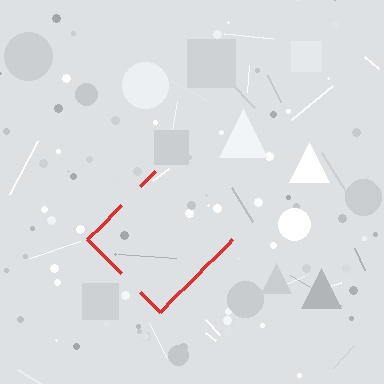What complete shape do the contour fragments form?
The contour fragments form a diamond.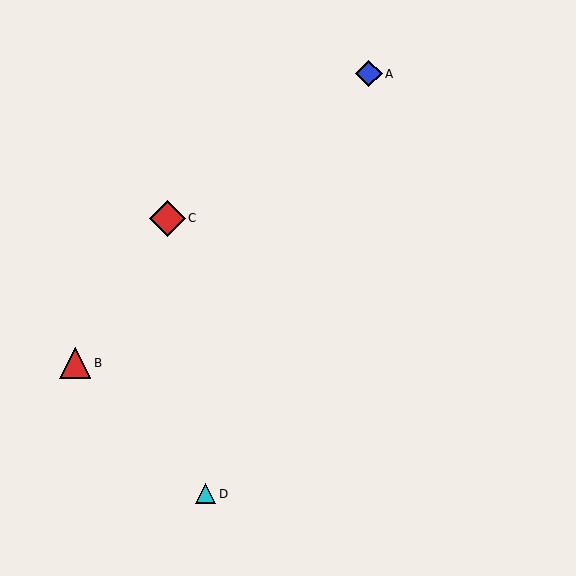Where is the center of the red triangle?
The center of the red triangle is at (75, 363).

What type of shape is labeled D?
Shape D is a cyan triangle.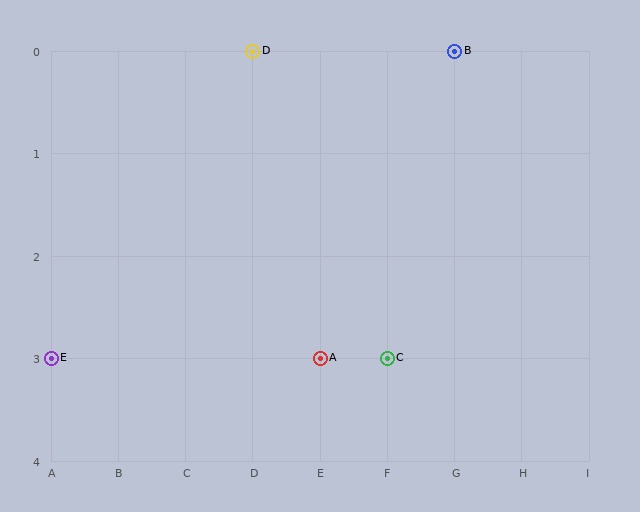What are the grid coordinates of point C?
Point C is at grid coordinates (F, 3).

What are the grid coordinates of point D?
Point D is at grid coordinates (D, 0).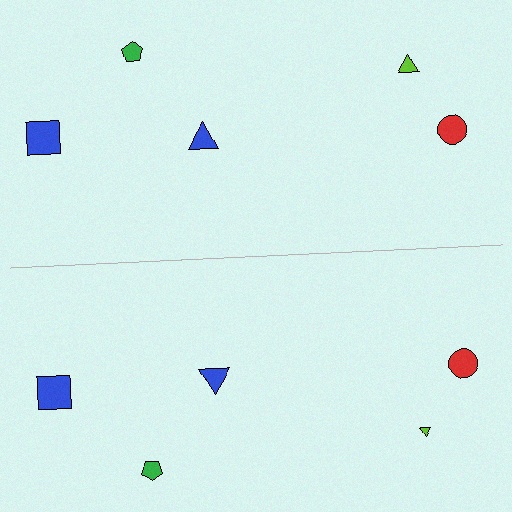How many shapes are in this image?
There are 10 shapes in this image.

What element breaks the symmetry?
The lime triangle on the bottom side has a different size than its mirror counterpart.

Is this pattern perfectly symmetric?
No, the pattern is not perfectly symmetric. The lime triangle on the bottom side has a different size than its mirror counterpart.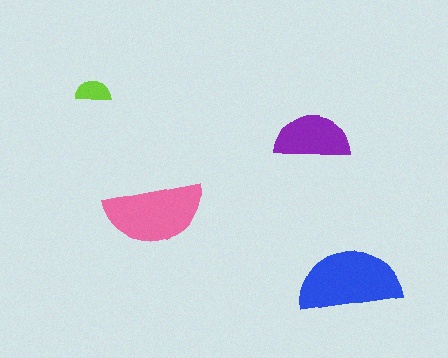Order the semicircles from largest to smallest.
the blue one, the pink one, the purple one, the lime one.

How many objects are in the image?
There are 4 objects in the image.